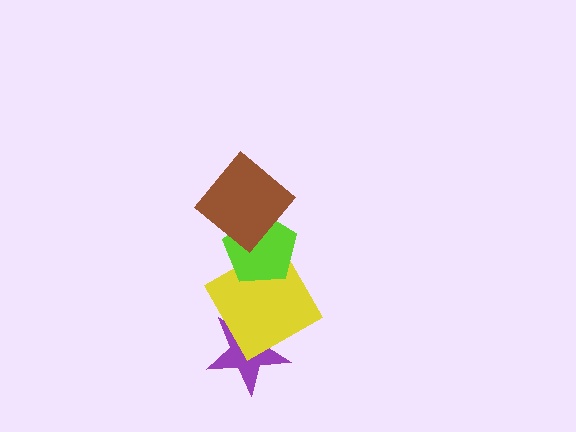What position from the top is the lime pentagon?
The lime pentagon is 2nd from the top.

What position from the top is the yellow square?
The yellow square is 3rd from the top.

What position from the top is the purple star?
The purple star is 4th from the top.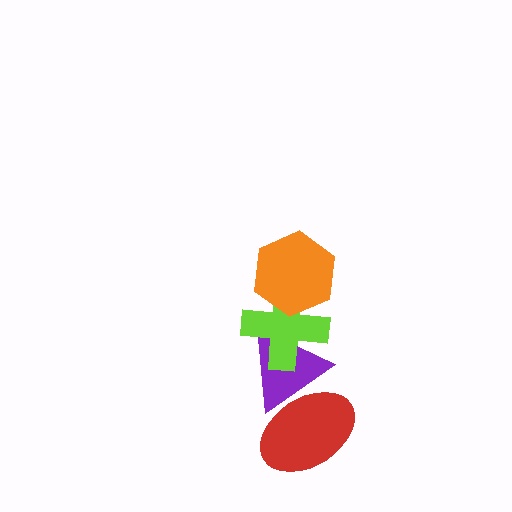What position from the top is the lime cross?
The lime cross is 2nd from the top.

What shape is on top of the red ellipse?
The purple triangle is on top of the red ellipse.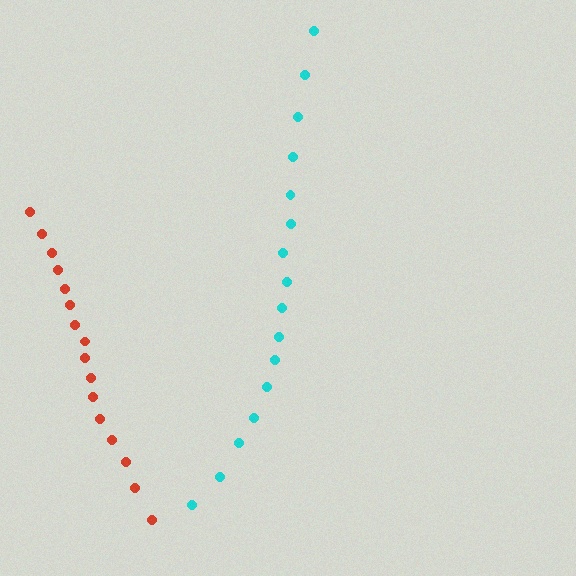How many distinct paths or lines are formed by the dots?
There are 2 distinct paths.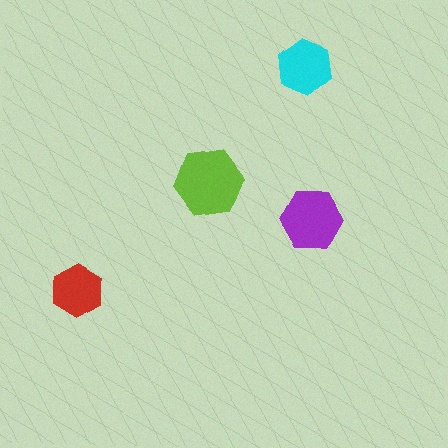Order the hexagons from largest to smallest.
the lime one, the purple one, the cyan one, the red one.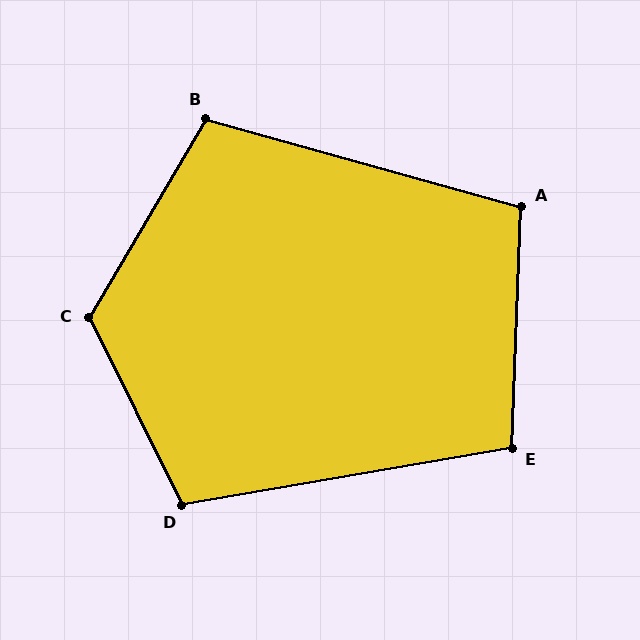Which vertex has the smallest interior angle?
E, at approximately 102 degrees.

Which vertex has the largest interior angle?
C, at approximately 123 degrees.